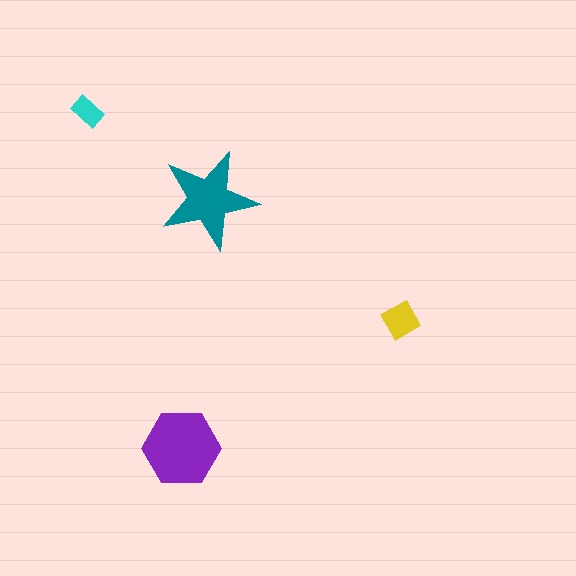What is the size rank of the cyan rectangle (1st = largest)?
4th.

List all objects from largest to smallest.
The purple hexagon, the teal star, the yellow square, the cyan rectangle.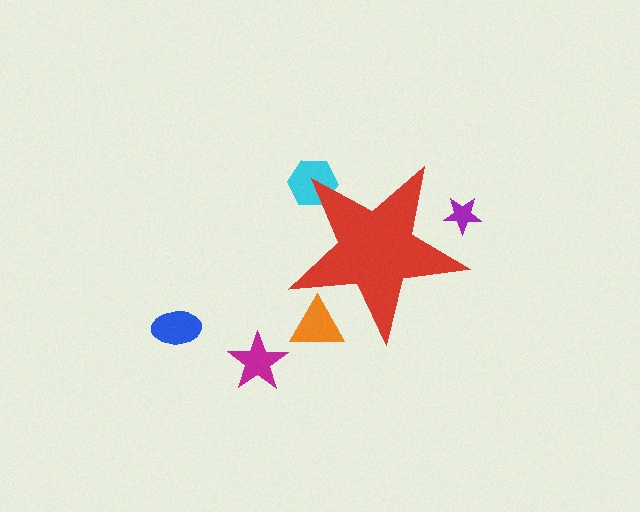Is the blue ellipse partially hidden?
No, the blue ellipse is fully visible.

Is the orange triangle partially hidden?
Yes, the orange triangle is partially hidden behind the red star.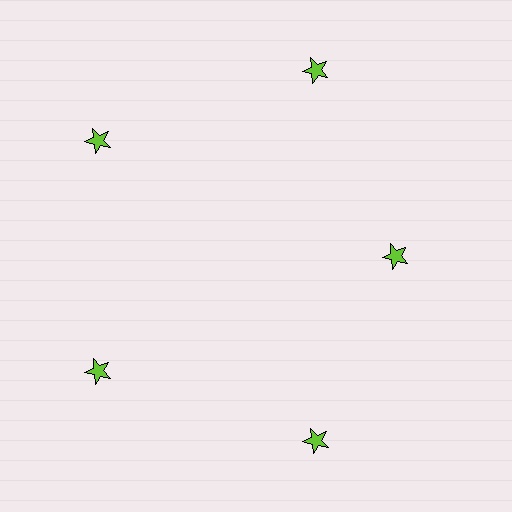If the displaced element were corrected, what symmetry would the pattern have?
It would have 5-fold rotational symmetry — the pattern would map onto itself every 72 degrees.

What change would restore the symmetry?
The symmetry would be restored by moving it outward, back onto the ring so that all 5 stars sit at equal angles and equal distance from the center.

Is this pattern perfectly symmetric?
No. The 5 lime stars are arranged in a ring, but one element near the 3 o'clock position is pulled inward toward the center, breaking the 5-fold rotational symmetry.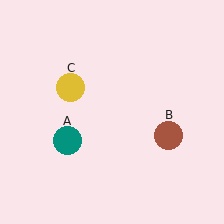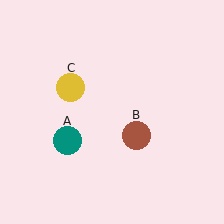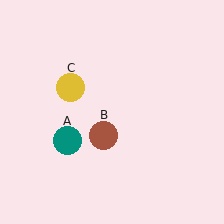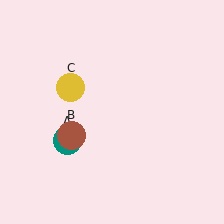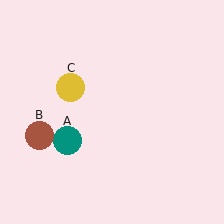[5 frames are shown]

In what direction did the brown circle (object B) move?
The brown circle (object B) moved left.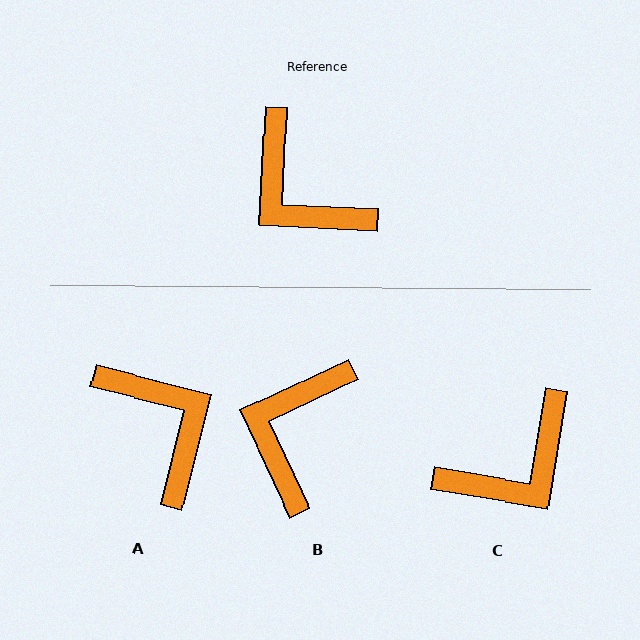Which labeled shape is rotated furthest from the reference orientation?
A, about 169 degrees away.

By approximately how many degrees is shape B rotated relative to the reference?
Approximately 62 degrees clockwise.